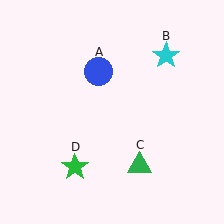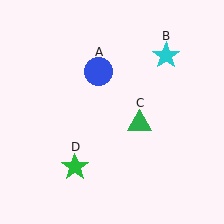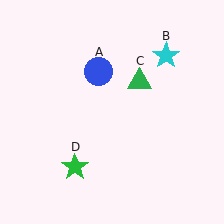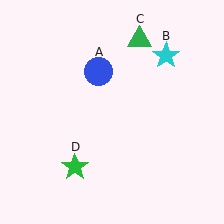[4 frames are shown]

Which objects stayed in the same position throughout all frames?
Blue circle (object A) and cyan star (object B) and green star (object D) remained stationary.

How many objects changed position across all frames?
1 object changed position: green triangle (object C).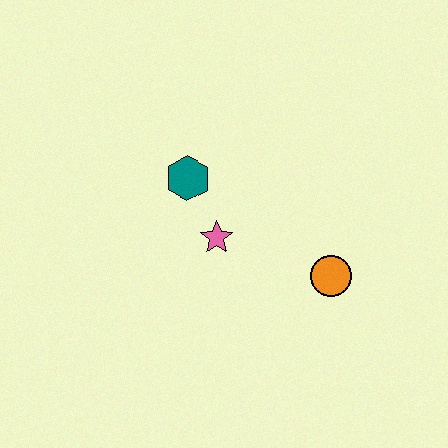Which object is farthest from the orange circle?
The teal hexagon is farthest from the orange circle.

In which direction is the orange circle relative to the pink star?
The orange circle is to the right of the pink star.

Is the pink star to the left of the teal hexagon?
No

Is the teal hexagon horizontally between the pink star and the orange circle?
No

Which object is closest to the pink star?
The teal hexagon is closest to the pink star.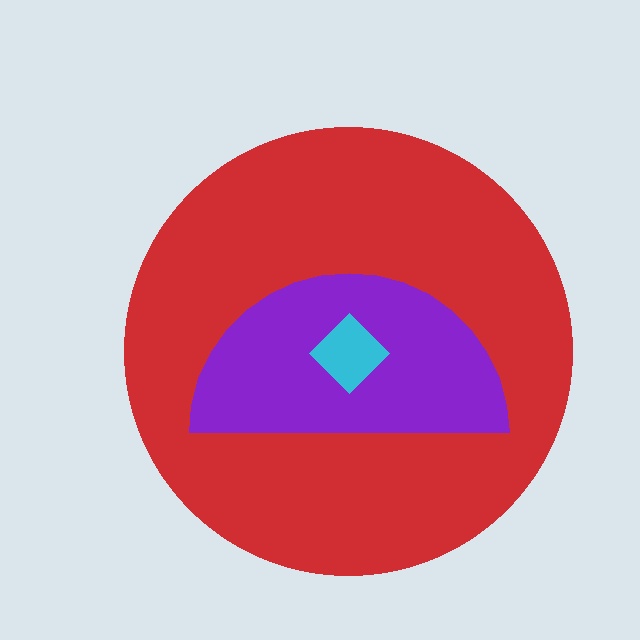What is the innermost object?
The cyan diamond.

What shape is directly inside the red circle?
The purple semicircle.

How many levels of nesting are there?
3.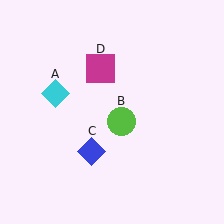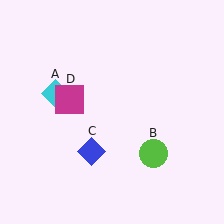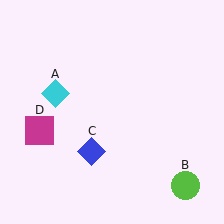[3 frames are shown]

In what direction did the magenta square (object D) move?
The magenta square (object D) moved down and to the left.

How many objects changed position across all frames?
2 objects changed position: lime circle (object B), magenta square (object D).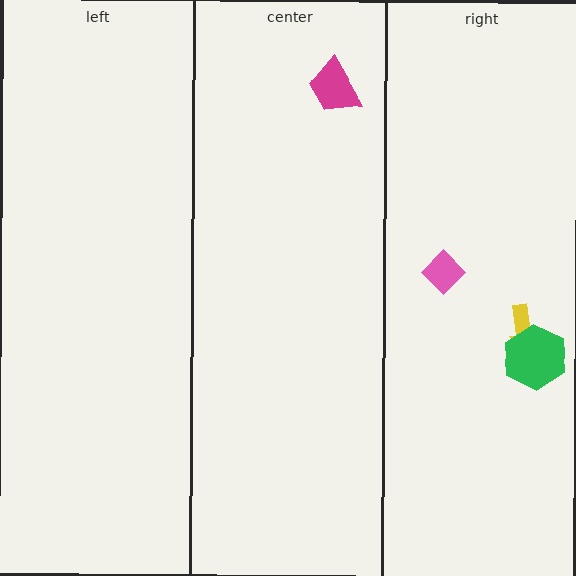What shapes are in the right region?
The yellow arrow, the pink diamond, the green hexagon.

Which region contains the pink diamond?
The right region.